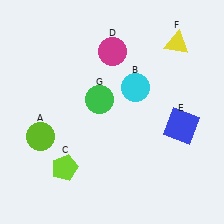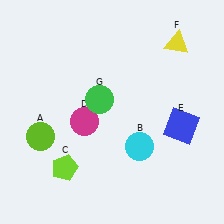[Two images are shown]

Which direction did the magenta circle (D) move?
The magenta circle (D) moved down.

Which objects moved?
The objects that moved are: the cyan circle (B), the magenta circle (D).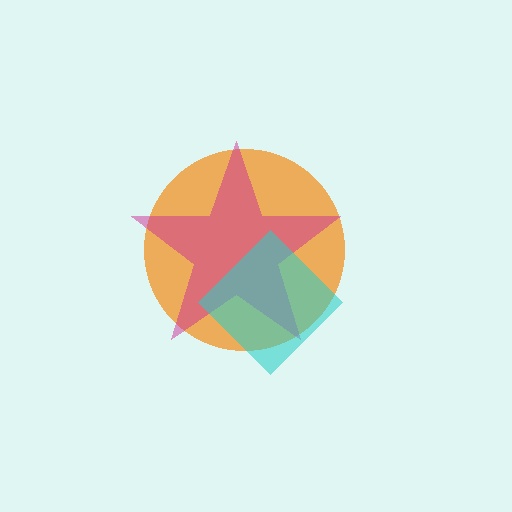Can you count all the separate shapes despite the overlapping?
Yes, there are 3 separate shapes.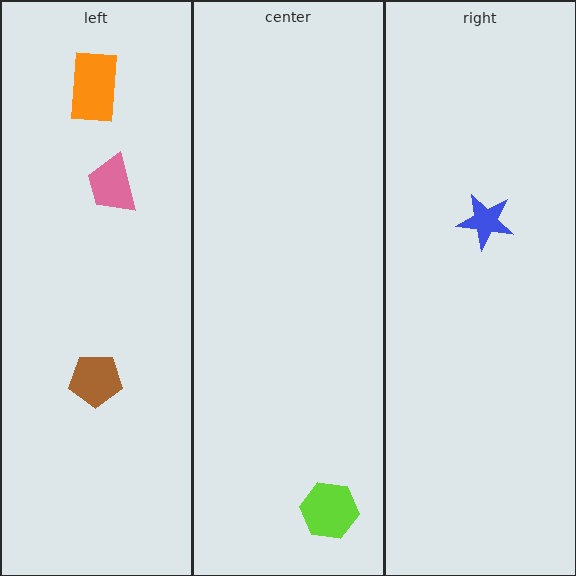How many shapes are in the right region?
1.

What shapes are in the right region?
The blue star.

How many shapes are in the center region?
1.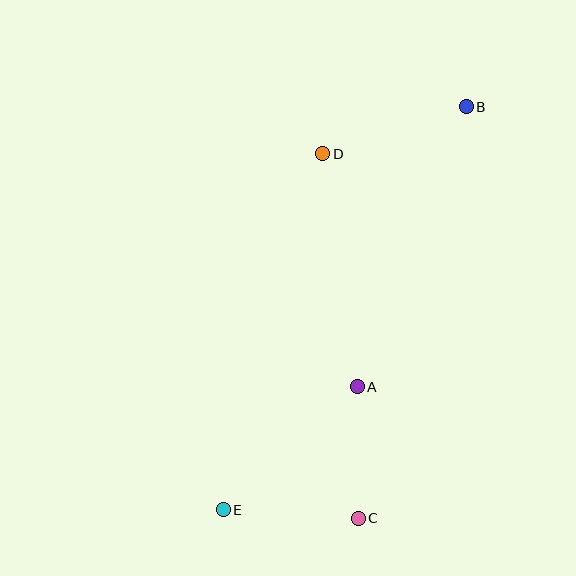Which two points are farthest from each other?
Points B and E are farthest from each other.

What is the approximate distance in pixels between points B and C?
The distance between B and C is approximately 426 pixels.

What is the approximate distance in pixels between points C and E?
The distance between C and E is approximately 135 pixels.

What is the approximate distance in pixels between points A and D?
The distance between A and D is approximately 236 pixels.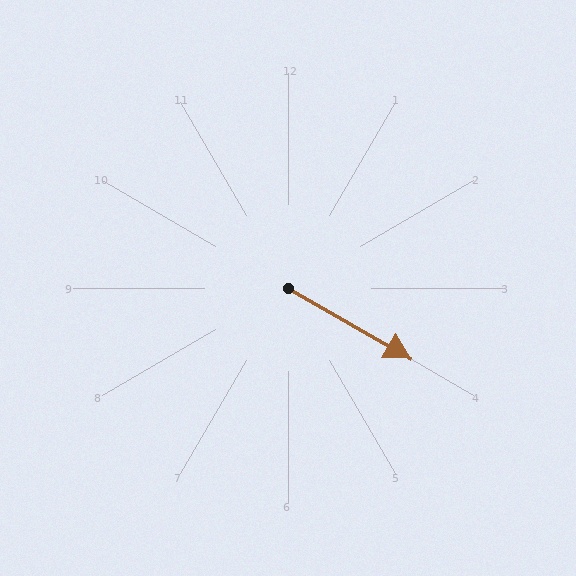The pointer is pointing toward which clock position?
Roughly 4 o'clock.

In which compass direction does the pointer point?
Southeast.